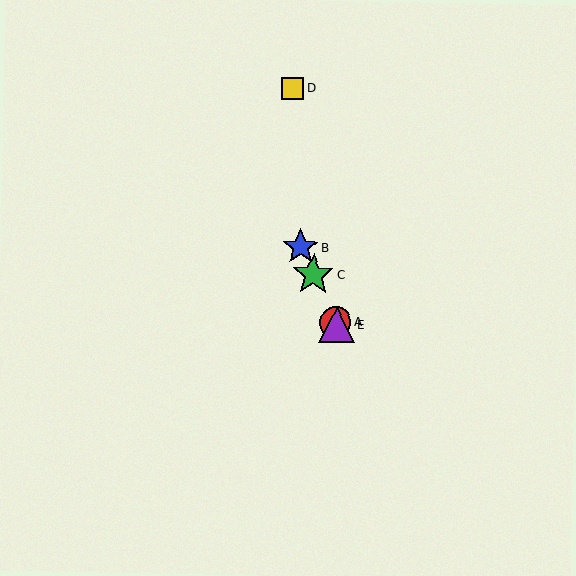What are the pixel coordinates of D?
Object D is at (292, 88).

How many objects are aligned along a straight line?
4 objects (A, B, C, E) are aligned along a straight line.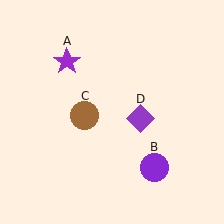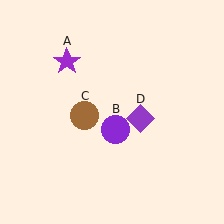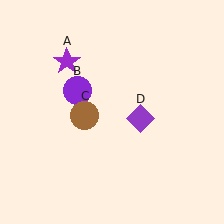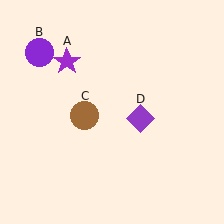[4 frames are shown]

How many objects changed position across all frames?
1 object changed position: purple circle (object B).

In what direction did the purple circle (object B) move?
The purple circle (object B) moved up and to the left.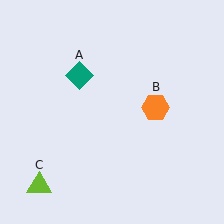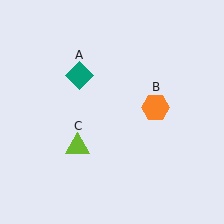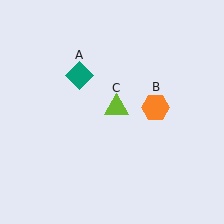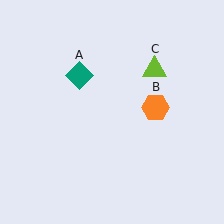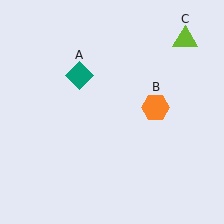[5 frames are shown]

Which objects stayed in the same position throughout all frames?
Teal diamond (object A) and orange hexagon (object B) remained stationary.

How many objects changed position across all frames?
1 object changed position: lime triangle (object C).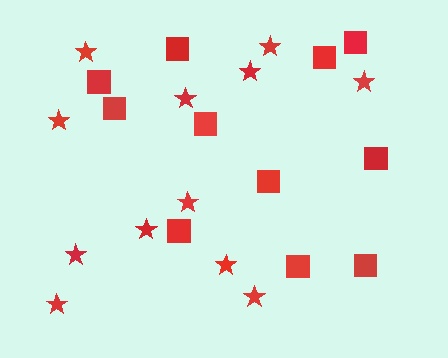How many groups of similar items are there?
There are 2 groups: one group of stars (12) and one group of squares (11).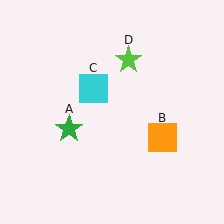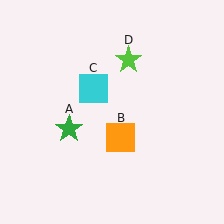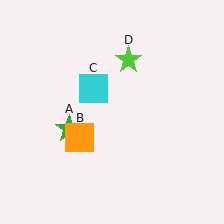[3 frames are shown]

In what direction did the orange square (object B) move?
The orange square (object B) moved left.